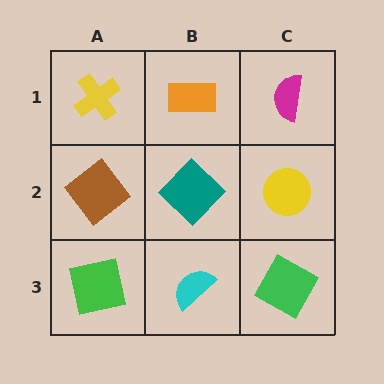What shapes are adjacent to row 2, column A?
A yellow cross (row 1, column A), a green square (row 3, column A), a teal diamond (row 2, column B).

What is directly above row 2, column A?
A yellow cross.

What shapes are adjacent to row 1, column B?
A teal diamond (row 2, column B), a yellow cross (row 1, column A), a magenta semicircle (row 1, column C).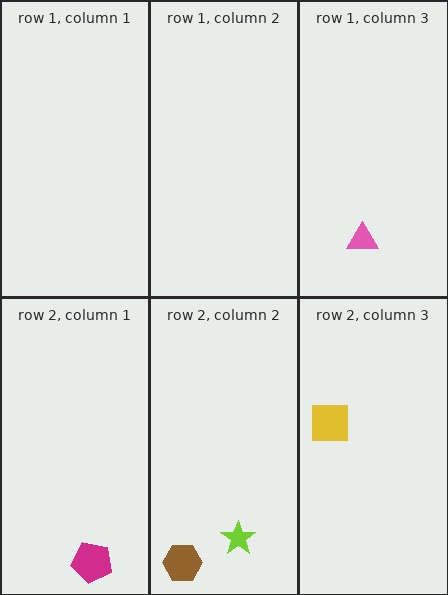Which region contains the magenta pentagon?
The row 2, column 1 region.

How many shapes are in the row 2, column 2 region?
2.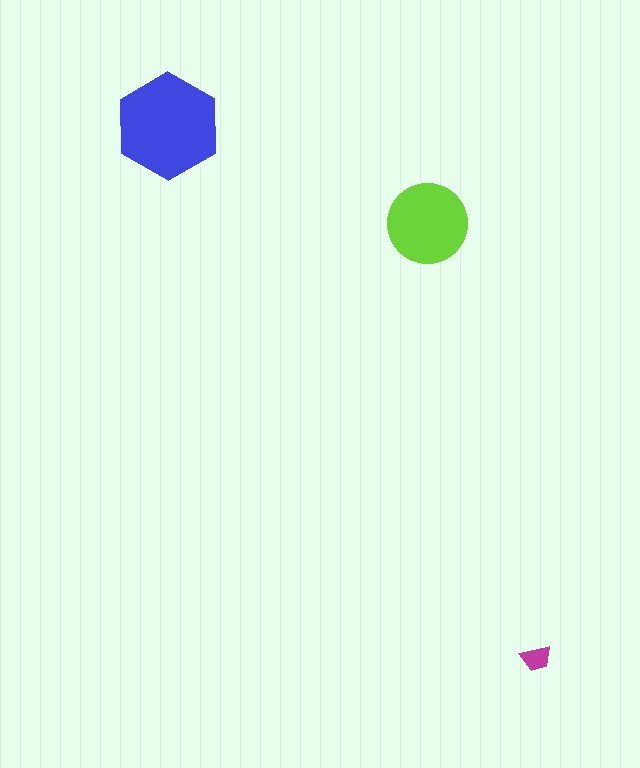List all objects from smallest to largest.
The magenta trapezoid, the lime circle, the blue hexagon.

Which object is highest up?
The blue hexagon is topmost.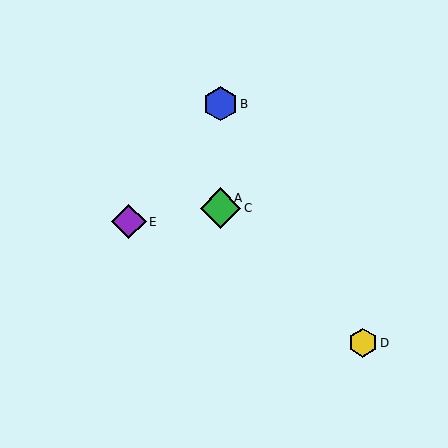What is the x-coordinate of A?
Object A is at x≈220.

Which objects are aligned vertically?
Objects A, B, C are aligned vertically.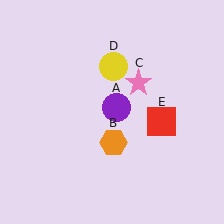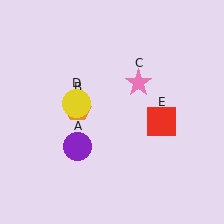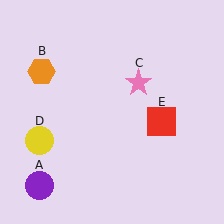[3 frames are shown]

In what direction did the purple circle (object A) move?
The purple circle (object A) moved down and to the left.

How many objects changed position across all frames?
3 objects changed position: purple circle (object A), orange hexagon (object B), yellow circle (object D).